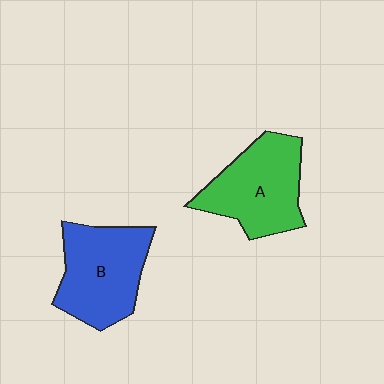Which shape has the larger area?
Shape B (blue).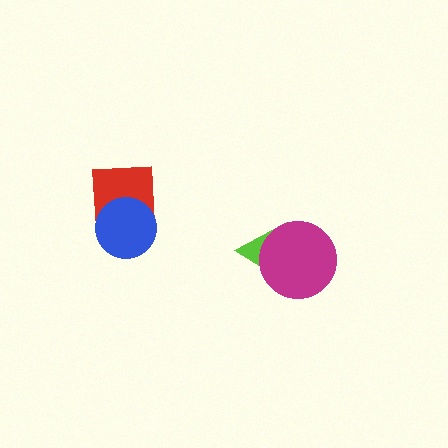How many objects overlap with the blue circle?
1 object overlaps with the blue circle.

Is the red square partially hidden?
Yes, it is partially covered by another shape.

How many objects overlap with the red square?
1 object overlaps with the red square.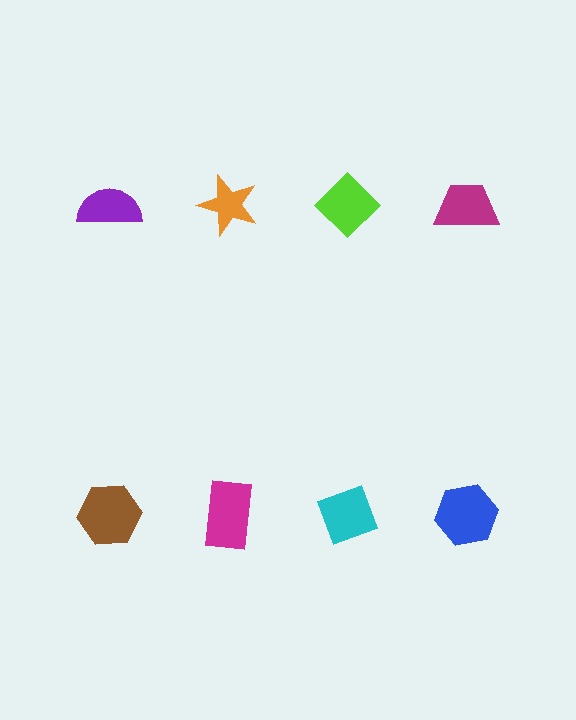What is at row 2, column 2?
A magenta rectangle.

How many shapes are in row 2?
4 shapes.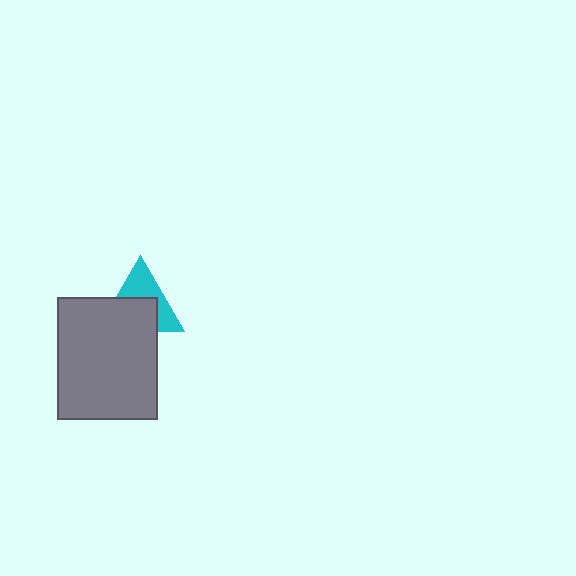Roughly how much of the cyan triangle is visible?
About half of it is visible (roughly 49%).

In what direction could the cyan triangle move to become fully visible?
The cyan triangle could move up. That would shift it out from behind the gray rectangle entirely.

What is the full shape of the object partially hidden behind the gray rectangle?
The partially hidden object is a cyan triangle.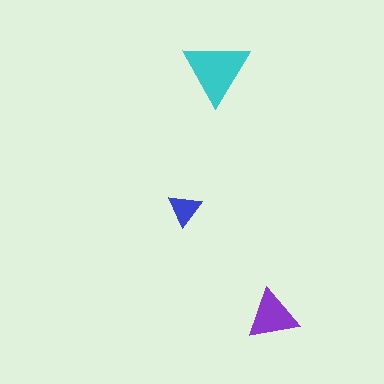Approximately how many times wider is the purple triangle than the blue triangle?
About 1.5 times wider.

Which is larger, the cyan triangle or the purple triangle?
The cyan one.